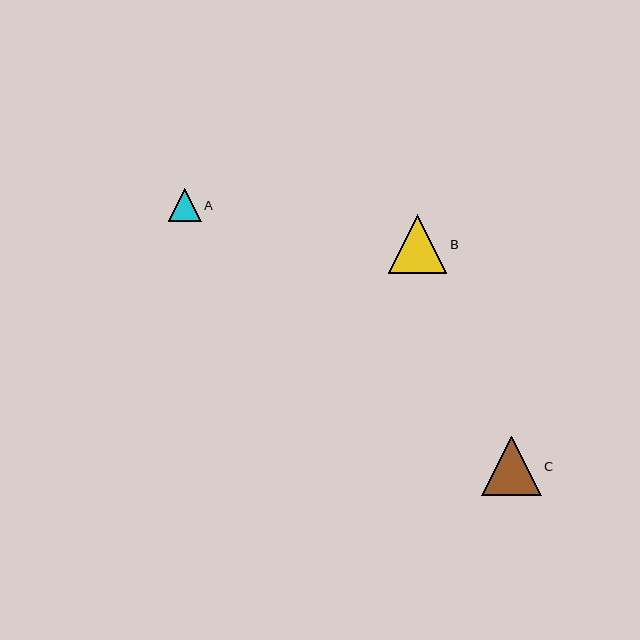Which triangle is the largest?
Triangle C is the largest with a size of approximately 59 pixels.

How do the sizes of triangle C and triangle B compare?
Triangle C and triangle B are approximately the same size.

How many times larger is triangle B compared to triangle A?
Triangle B is approximately 1.8 times the size of triangle A.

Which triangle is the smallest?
Triangle A is the smallest with a size of approximately 33 pixels.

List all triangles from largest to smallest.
From largest to smallest: C, B, A.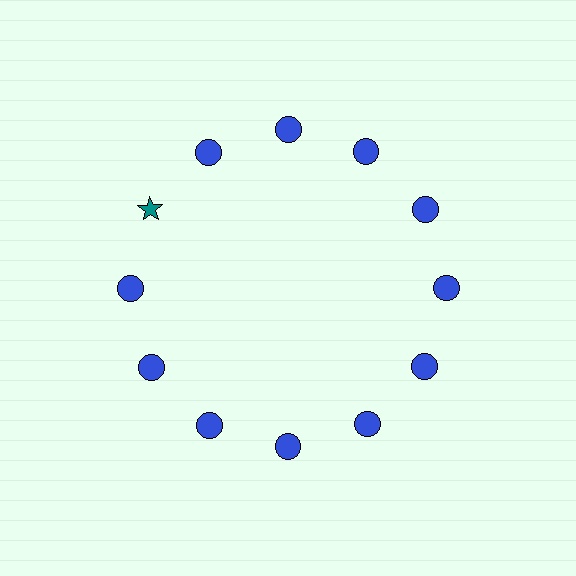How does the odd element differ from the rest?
It differs in both color (teal instead of blue) and shape (star instead of circle).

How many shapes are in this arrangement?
There are 12 shapes arranged in a ring pattern.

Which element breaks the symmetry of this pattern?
The teal star at roughly the 10 o'clock position breaks the symmetry. All other shapes are blue circles.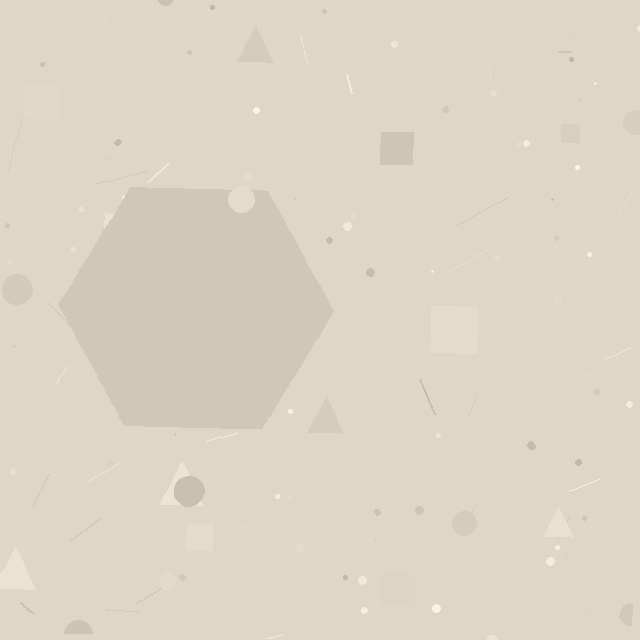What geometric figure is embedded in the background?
A hexagon is embedded in the background.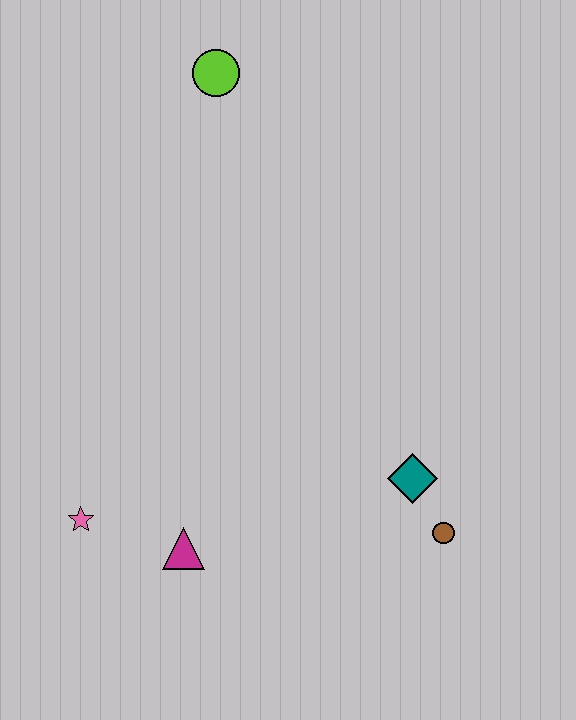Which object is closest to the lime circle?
The teal diamond is closest to the lime circle.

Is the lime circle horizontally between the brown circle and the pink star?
Yes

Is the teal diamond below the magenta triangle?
No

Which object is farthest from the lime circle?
The brown circle is farthest from the lime circle.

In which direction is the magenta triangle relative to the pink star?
The magenta triangle is to the right of the pink star.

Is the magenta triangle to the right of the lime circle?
No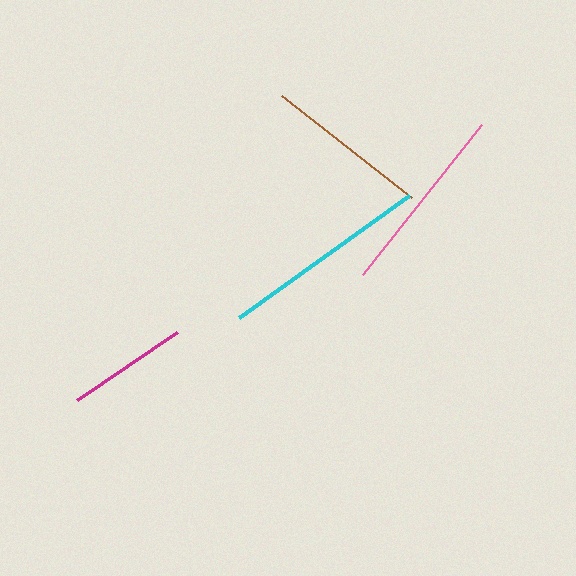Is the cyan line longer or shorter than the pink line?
The cyan line is longer than the pink line.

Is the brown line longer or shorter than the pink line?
The pink line is longer than the brown line.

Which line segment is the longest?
The cyan line is the longest at approximately 210 pixels.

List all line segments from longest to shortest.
From longest to shortest: cyan, pink, brown, magenta.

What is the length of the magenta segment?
The magenta segment is approximately 121 pixels long.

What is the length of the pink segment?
The pink segment is approximately 191 pixels long.